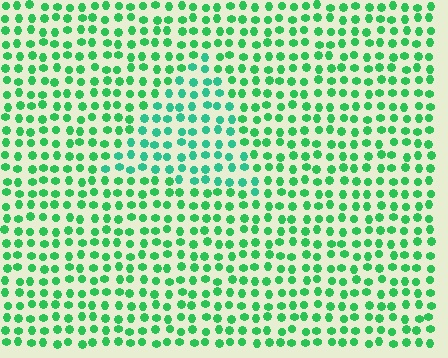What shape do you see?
I see a triangle.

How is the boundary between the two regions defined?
The boundary is defined purely by a slight shift in hue (about 23 degrees). Spacing, size, and orientation are identical on both sides.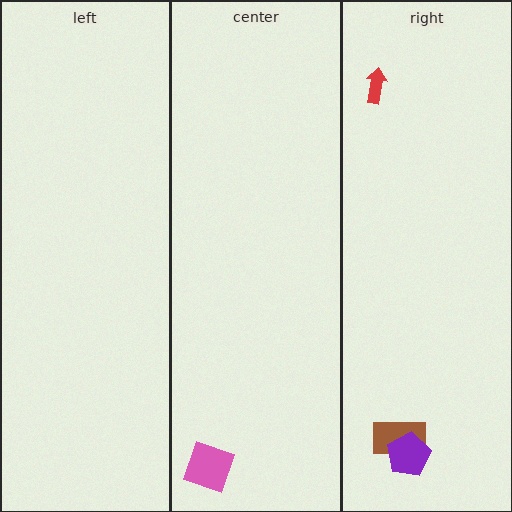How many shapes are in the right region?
3.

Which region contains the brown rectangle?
The right region.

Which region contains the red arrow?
The right region.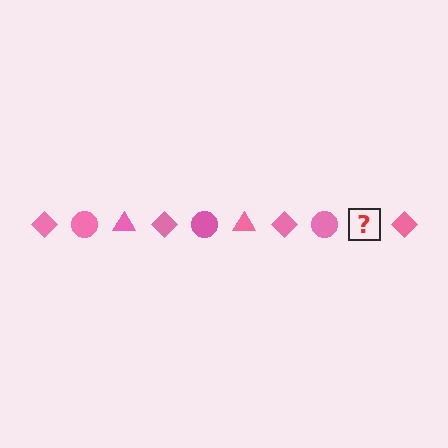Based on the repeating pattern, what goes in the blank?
The blank should be a pink triangle.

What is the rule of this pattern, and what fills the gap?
The rule is that the pattern cycles through diamond, circle, triangle shapes in pink. The gap should be filled with a pink triangle.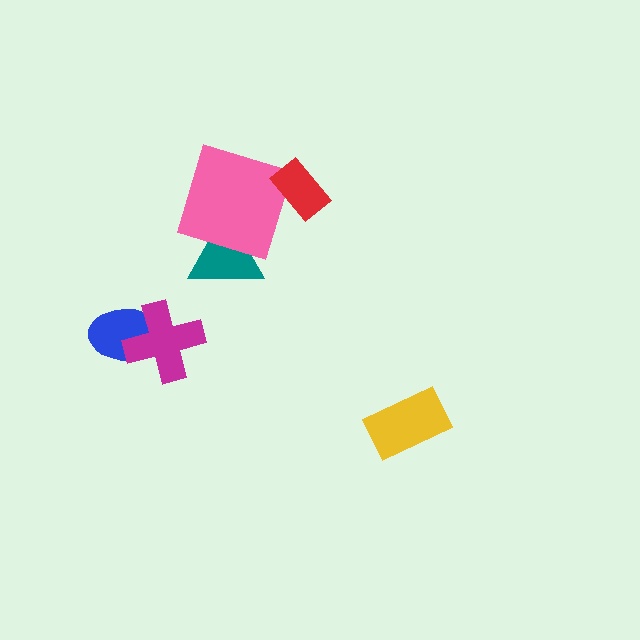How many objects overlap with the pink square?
1 object overlaps with the pink square.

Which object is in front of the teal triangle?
The pink square is in front of the teal triangle.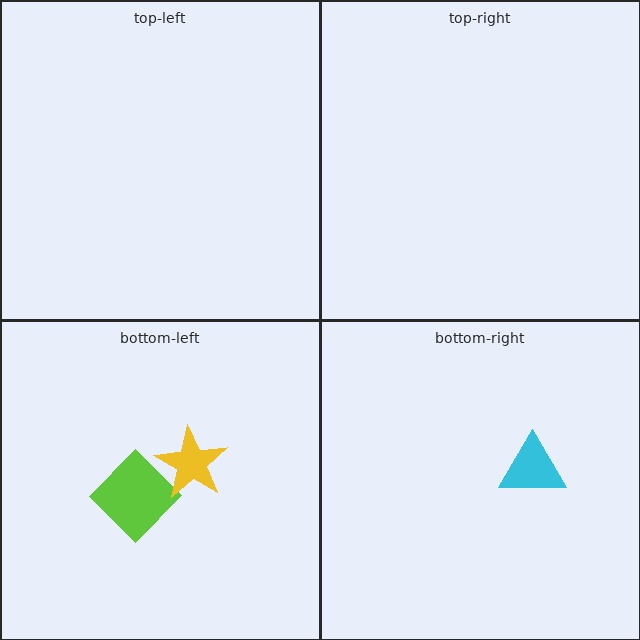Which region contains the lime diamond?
The bottom-left region.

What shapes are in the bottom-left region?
The lime diamond, the yellow star.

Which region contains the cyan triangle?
The bottom-right region.